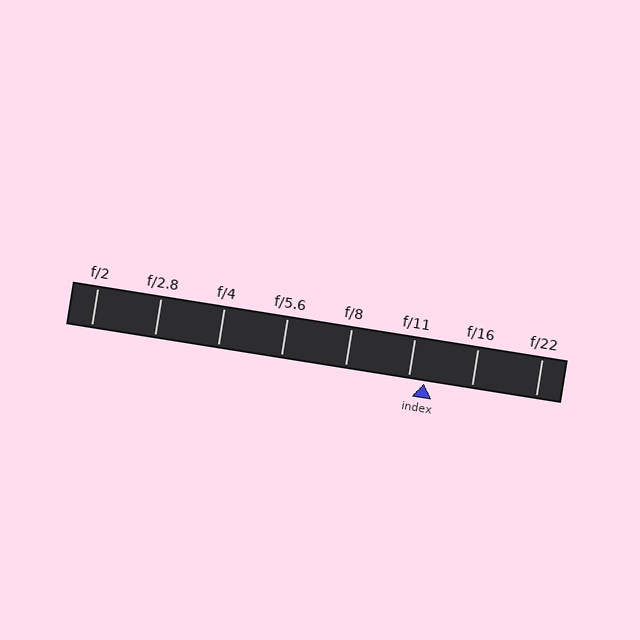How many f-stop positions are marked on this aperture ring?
There are 8 f-stop positions marked.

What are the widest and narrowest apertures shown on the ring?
The widest aperture shown is f/2 and the narrowest is f/22.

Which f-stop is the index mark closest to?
The index mark is closest to f/11.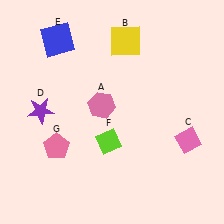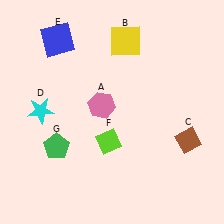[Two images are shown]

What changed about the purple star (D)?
In Image 1, D is purple. In Image 2, it changed to cyan.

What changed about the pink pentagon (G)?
In Image 1, G is pink. In Image 2, it changed to green.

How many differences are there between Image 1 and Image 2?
There are 3 differences between the two images.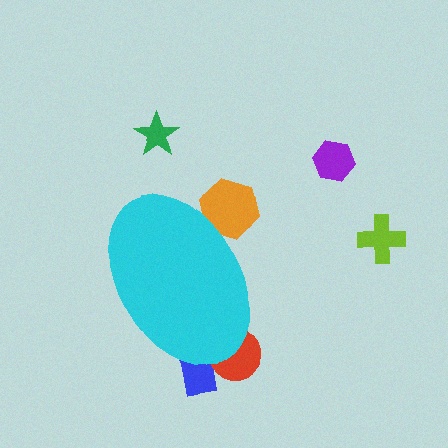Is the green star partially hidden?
No, the green star is fully visible.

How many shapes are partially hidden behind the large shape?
3 shapes are partially hidden.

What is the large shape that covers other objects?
A cyan ellipse.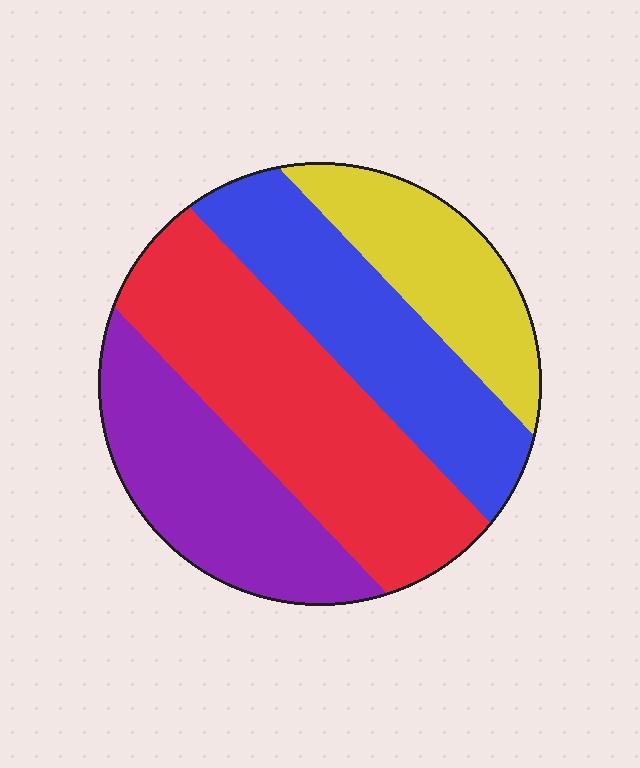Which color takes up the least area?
Yellow, at roughly 15%.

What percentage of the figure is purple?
Purple takes up between a sixth and a third of the figure.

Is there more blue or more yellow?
Blue.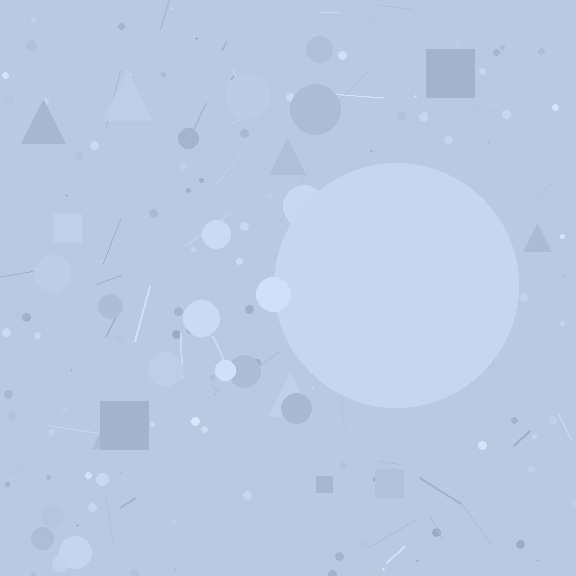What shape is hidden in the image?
A circle is hidden in the image.